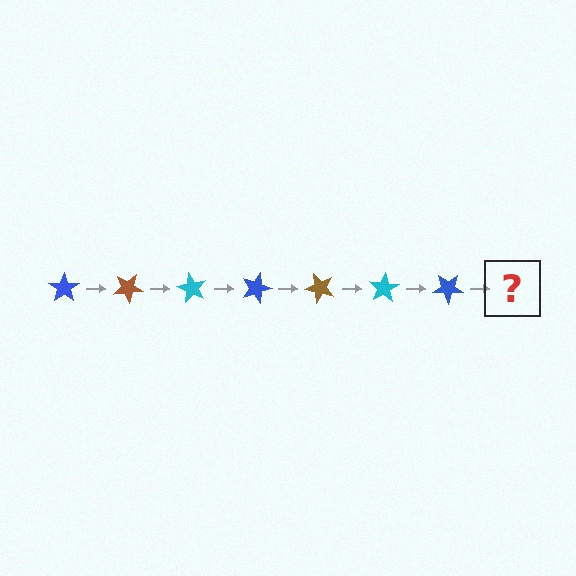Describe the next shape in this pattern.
It should be a brown star, rotated 210 degrees from the start.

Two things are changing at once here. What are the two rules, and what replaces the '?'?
The two rules are that it rotates 30 degrees each step and the color cycles through blue, brown, and cyan. The '?' should be a brown star, rotated 210 degrees from the start.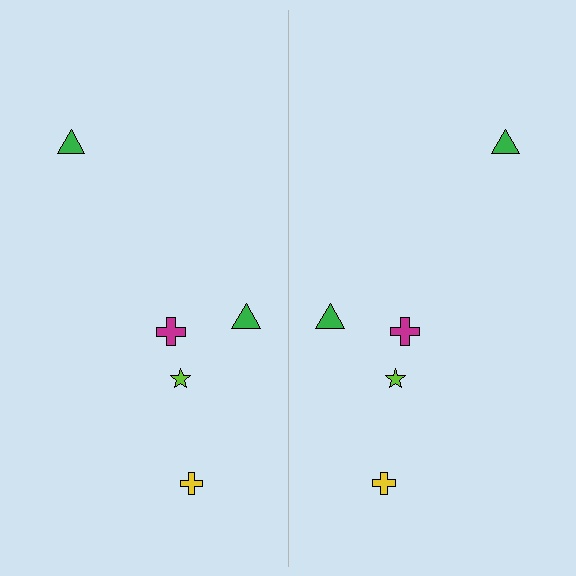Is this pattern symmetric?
Yes, this pattern has bilateral (reflection) symmetry.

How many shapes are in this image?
There are 10 shapes in this image.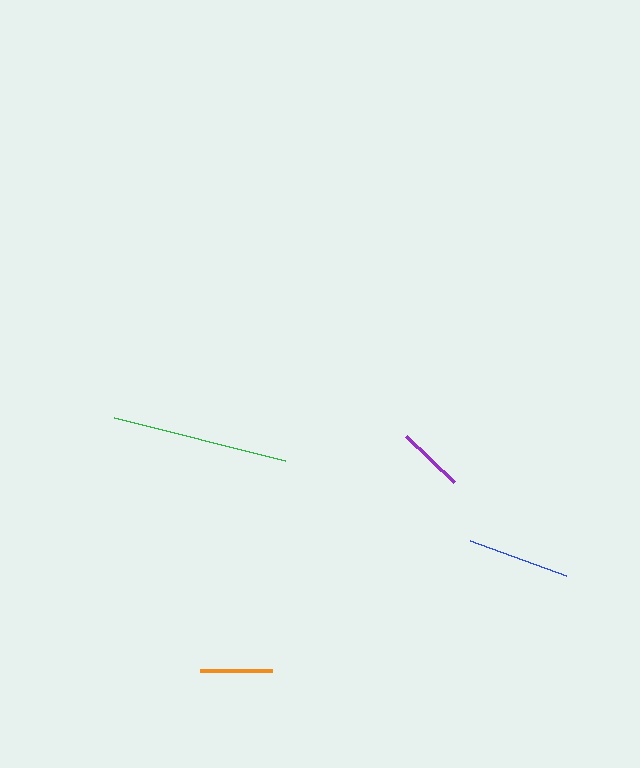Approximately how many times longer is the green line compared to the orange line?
The green line is approximately 2.4 times the length of the orange line.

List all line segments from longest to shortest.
From longest to shortest: green, blue, orange, purple.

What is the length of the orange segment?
The orange segment is approximately 72 pixels long.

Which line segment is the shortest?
The purple line is the shortest at approximately 67 pixels.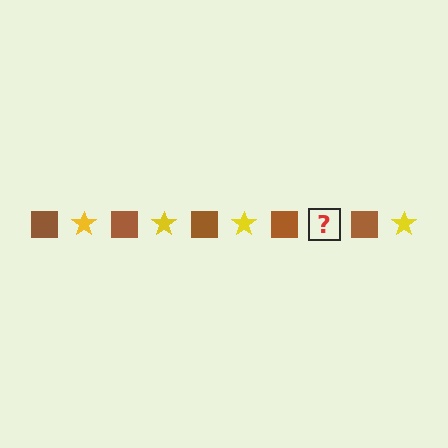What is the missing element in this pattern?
The missing element is a yellow star.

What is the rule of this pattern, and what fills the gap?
The rule is that the pattern alternates between brown square and yellow star. The gap should be filled with a yellow star.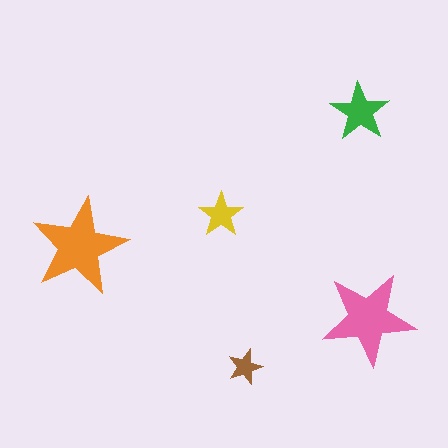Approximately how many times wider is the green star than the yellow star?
About 1.5 times wider.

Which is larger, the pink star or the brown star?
The pink one.